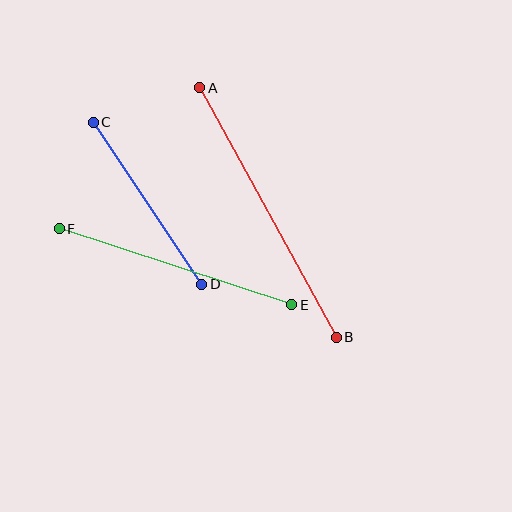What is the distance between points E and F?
The distance is approximately 244 pixels.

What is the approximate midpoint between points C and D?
The midpoint is at approximately (147, 203) pixels.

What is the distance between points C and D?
The distance is approximately 195 pixels.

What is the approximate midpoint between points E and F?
The midpoint is at approximately (175, 267) pixels.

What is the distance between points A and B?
The distance is approximately 285 pixels.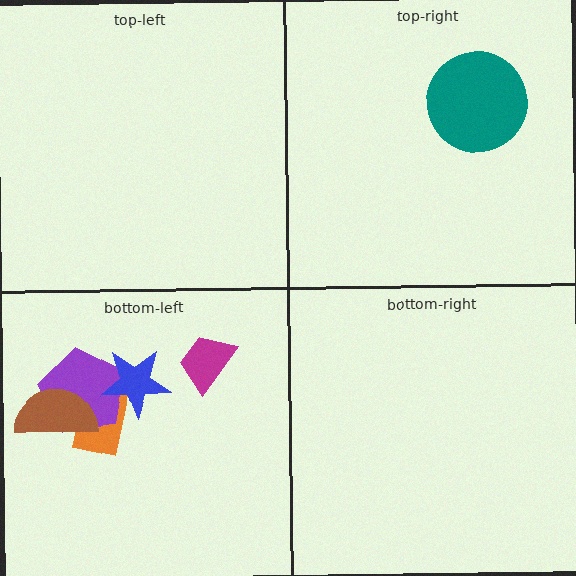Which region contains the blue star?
The bottom-left region.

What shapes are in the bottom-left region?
The orange rectangle, the purple pentagon, the magenta trapezoid, the blue star, the brown semicircle.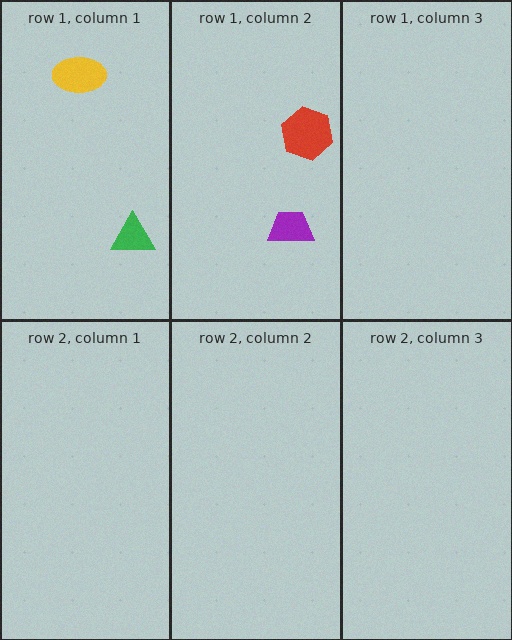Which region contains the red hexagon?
The row 1, column 2 region.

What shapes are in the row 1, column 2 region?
The purple trapezoid, the red hexagon.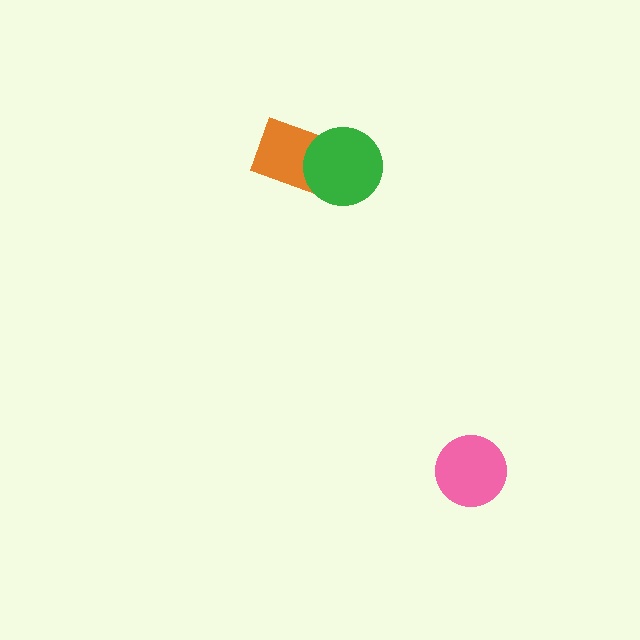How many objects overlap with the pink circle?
0 objects overlap with the pink circle.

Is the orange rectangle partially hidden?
Yes, it is partially covered by another shape.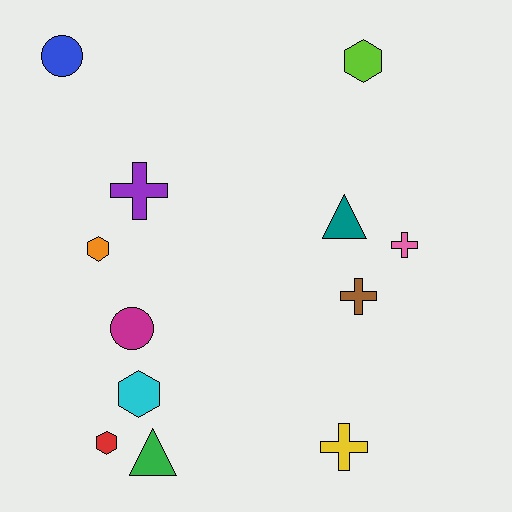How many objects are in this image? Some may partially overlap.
There are 12 objects.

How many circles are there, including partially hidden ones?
There are 2 circles.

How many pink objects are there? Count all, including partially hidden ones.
There is 1 pink object.